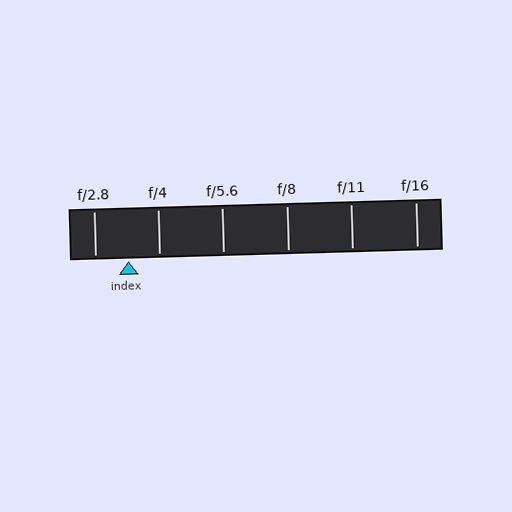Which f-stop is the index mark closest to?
The index mark is closest to f/4.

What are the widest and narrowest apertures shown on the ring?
The widest aperture shown is f/2.8 and the narrowest is f/16.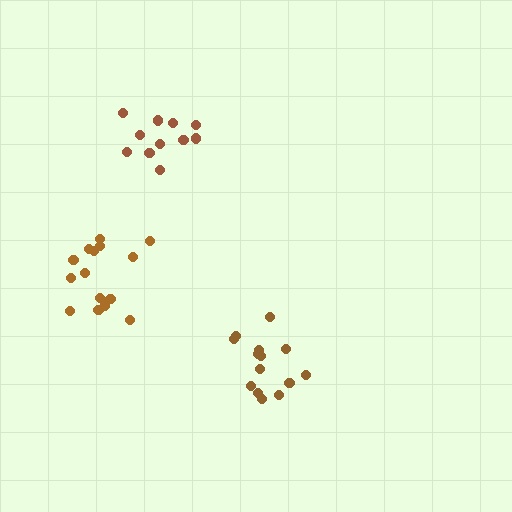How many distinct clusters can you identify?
There are 3 distinct clusters.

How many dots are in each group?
Group 1: 14 dots, Group 2: 15 dots, Group 3: 11 dots (40 total).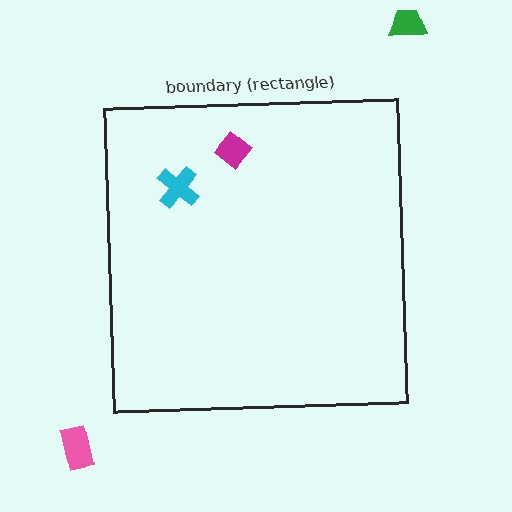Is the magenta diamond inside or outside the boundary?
Inside.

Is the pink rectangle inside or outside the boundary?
Outside.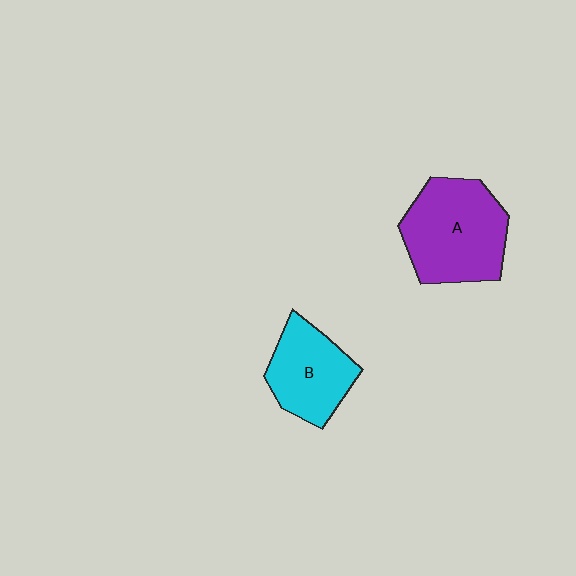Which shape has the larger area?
Shape A (purple).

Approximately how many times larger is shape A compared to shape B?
Approximately 1.4 times.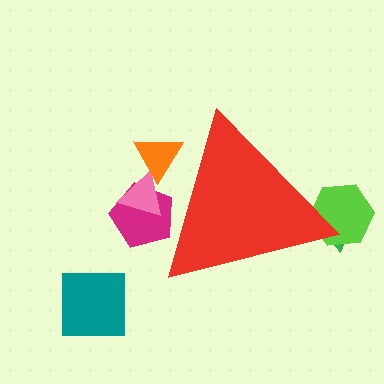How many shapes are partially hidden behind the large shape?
5 shapes are partially hidden.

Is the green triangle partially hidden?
Yes, the green triangle is partially hidden behind the red triangle.